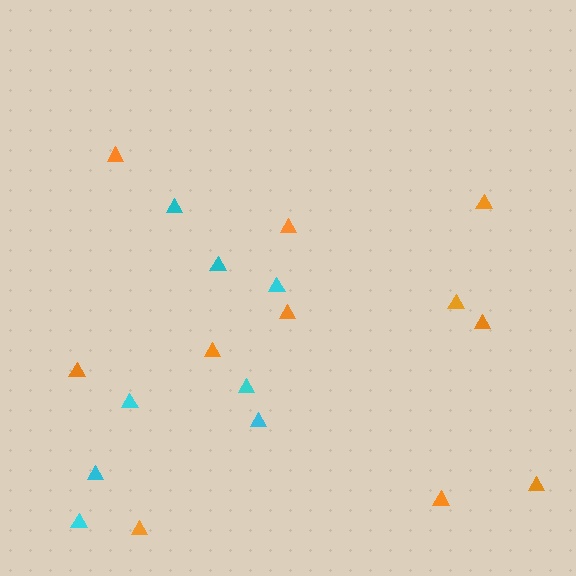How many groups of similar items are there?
There are 2 groups: one group of cyan triangles (8) and one group of orange triangles (11).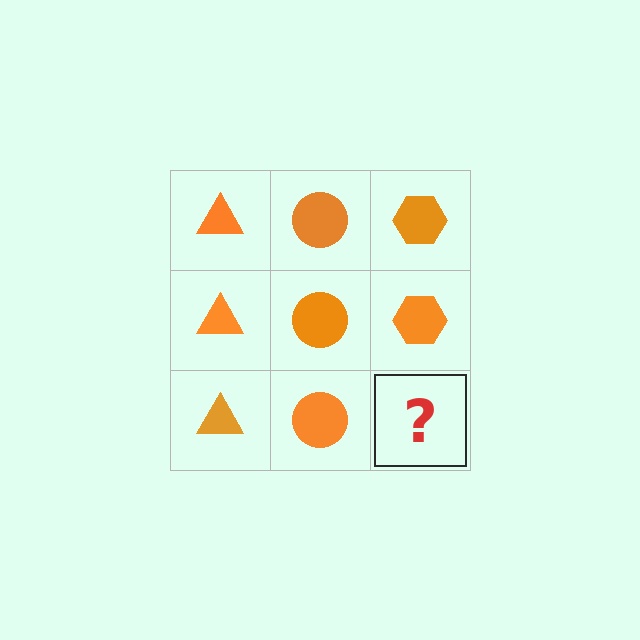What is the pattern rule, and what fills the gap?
The rule is that each column has a consistent shape. The gap should be filled with an orange hexagon.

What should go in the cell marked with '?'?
The missing cell should contain an orange hexagon.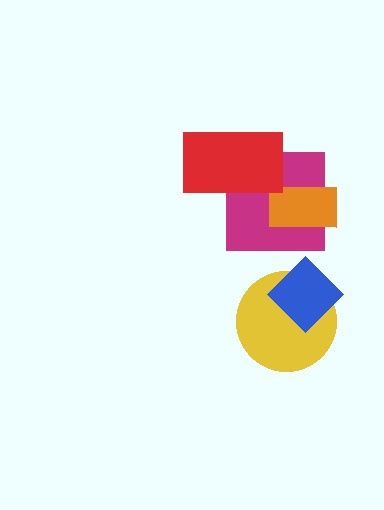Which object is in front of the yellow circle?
The blue diamond is in front of the yellow circle.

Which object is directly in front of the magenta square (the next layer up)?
The orange rectangle is directly in front of the magenta square.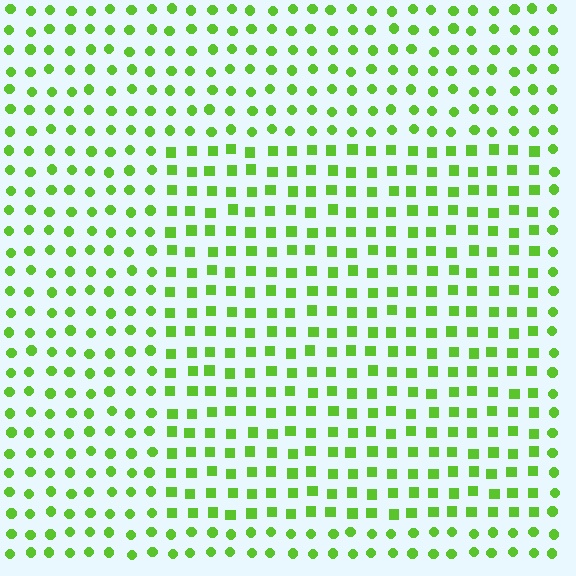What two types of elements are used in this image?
The image uses squares inside the rectangle region and circles outside it.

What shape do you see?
I see a rectangle.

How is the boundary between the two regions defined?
The boundary is defined by a change in element shape: squares inside vs. circles outside. All elements share the same color and spacing.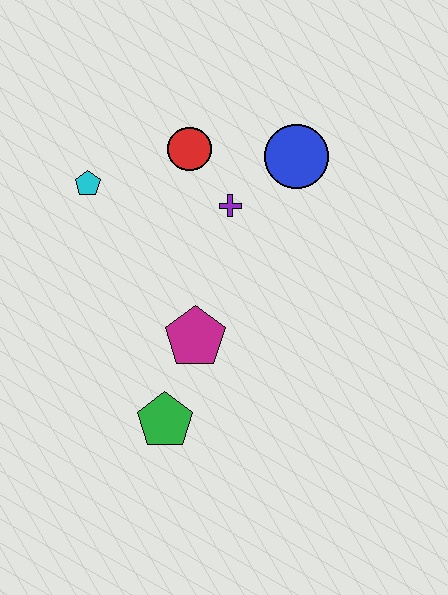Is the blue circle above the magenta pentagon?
Yes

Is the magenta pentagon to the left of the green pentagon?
No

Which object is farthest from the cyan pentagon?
The green pentagon is farthest from the cyan pentagon.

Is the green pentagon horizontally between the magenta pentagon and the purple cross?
No